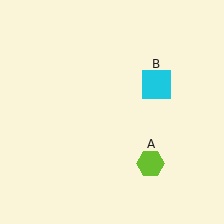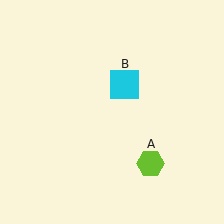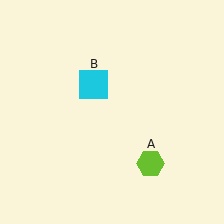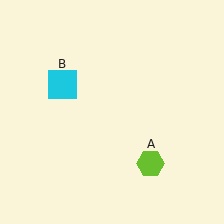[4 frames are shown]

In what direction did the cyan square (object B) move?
The cyan square (object B) moved left.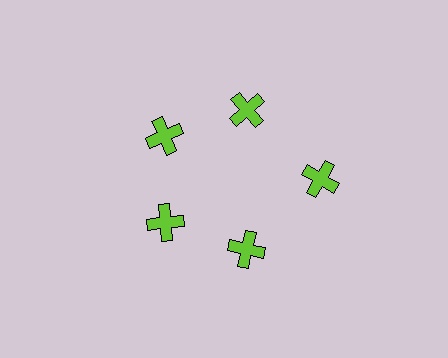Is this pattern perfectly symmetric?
No. The 5 lime crosses are arranged in a ring, but one element near the 3 o'clock position is pushed outward from the center, breaking the 5-fold rotational symmetry.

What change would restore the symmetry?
The symmetry would be restored by moving it inward, back onto the ring so that all 5 crosses sit at equal angles and equal distance from the center.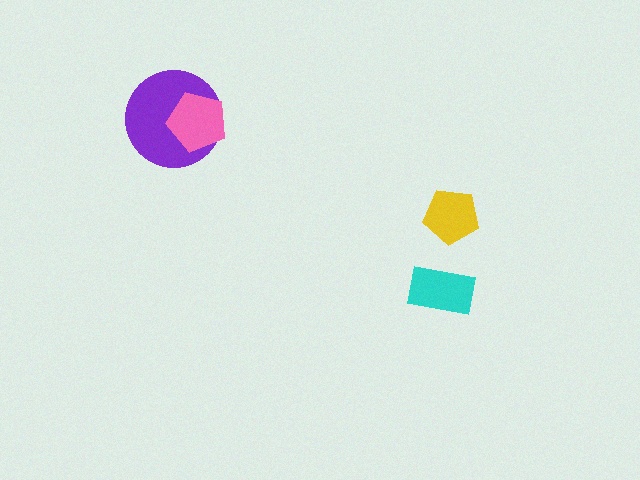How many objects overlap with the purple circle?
1 object overlaps with the purple circle.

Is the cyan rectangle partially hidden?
No, no other shape covers it.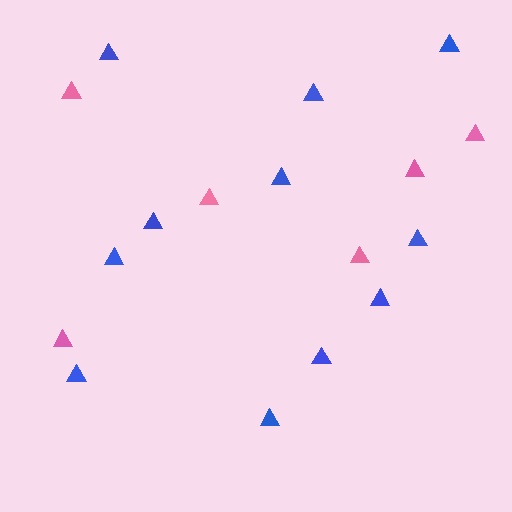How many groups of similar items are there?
There are 2 groups: one group of pink triangles (6) and one group of blue triangles (11).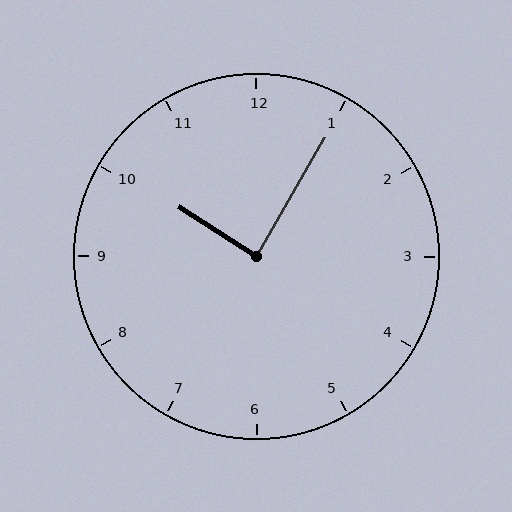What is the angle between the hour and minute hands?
Approximately 88 degrees.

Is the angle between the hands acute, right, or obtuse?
It is right.